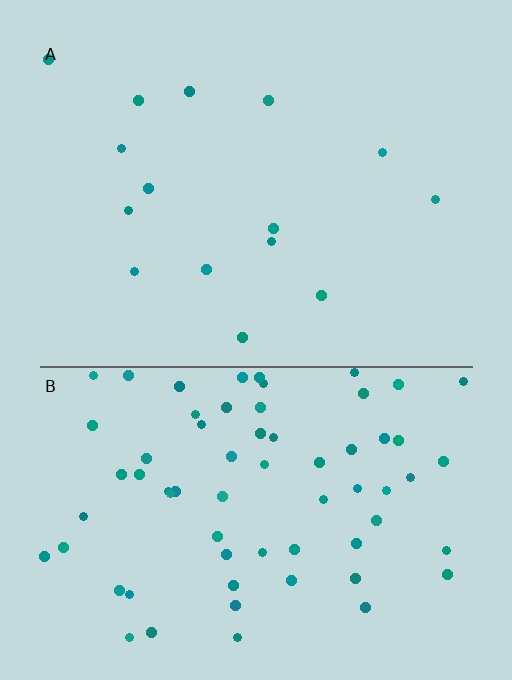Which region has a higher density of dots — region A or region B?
B (the bottom).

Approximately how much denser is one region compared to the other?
Approximately 4.5× — region B over region A.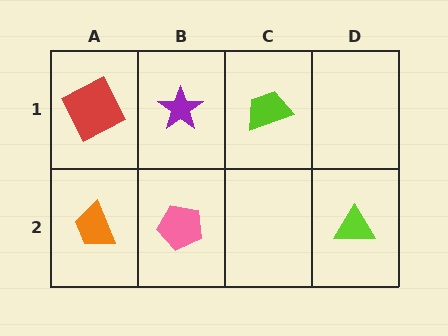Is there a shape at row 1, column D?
No, that cell is empty.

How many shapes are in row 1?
3 shapes.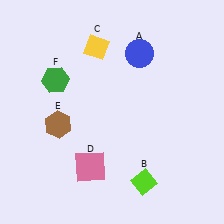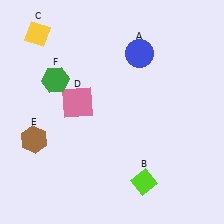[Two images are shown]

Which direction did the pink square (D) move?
The pink square (D) moved up.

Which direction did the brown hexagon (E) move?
The brown hexagon (E) moved left.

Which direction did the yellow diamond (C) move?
The yellow diamond (C) moved left.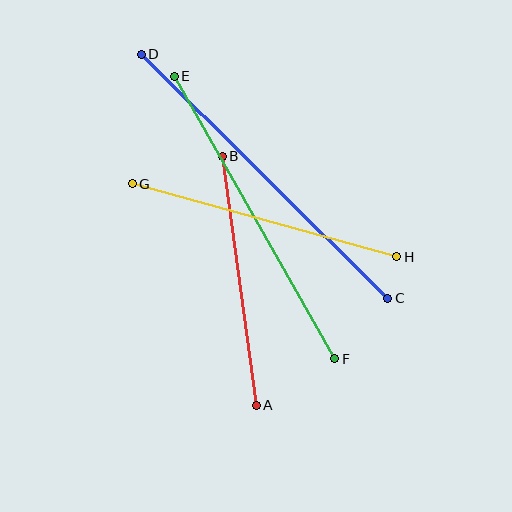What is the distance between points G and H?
The distance is approximately 274 pixels.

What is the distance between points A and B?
The distance is approximately 251 pixels.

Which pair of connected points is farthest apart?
Points C and D are farthest apart.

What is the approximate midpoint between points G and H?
The midpoint is at approximately (264, 220) pixels.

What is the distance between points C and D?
The distance is approximately 347 pixels.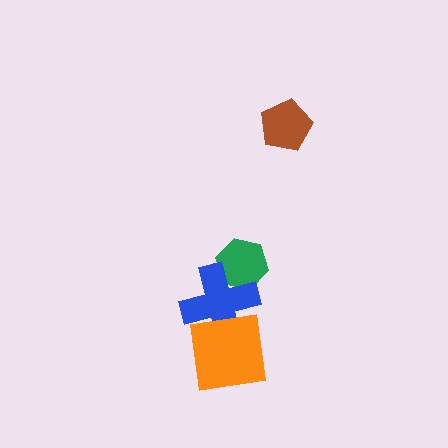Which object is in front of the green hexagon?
The blue cross is in front of the green hexagon.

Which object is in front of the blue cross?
The orange square is in front of the blue cross.